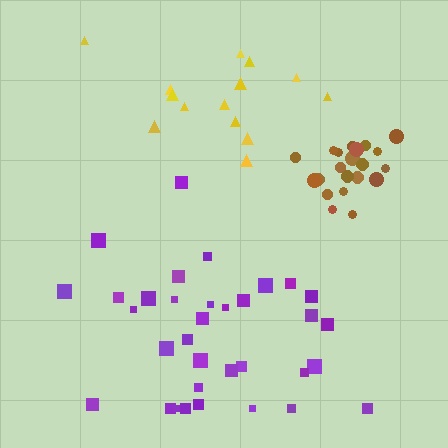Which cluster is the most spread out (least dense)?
Yellow.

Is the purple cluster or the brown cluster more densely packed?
Brown.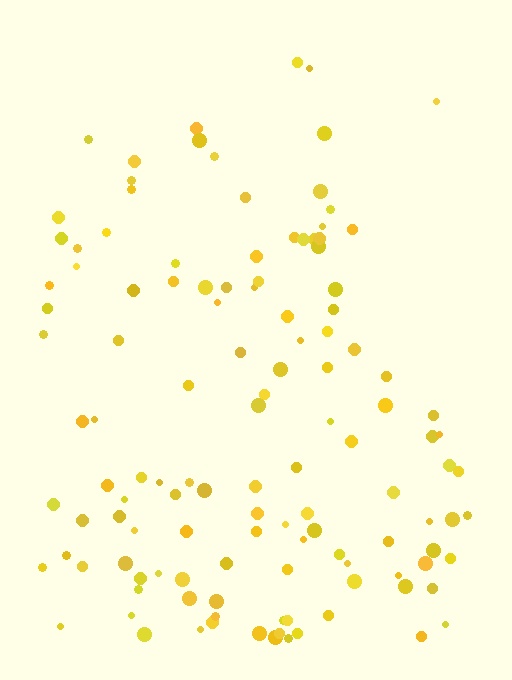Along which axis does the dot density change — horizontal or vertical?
Vertical.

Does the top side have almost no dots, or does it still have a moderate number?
Still a moderate number, just noticeably fewer than the bottom.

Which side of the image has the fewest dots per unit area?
The top.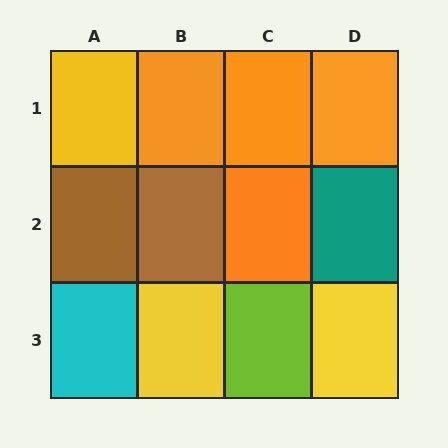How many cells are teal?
1 cell is teal.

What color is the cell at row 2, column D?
Teal.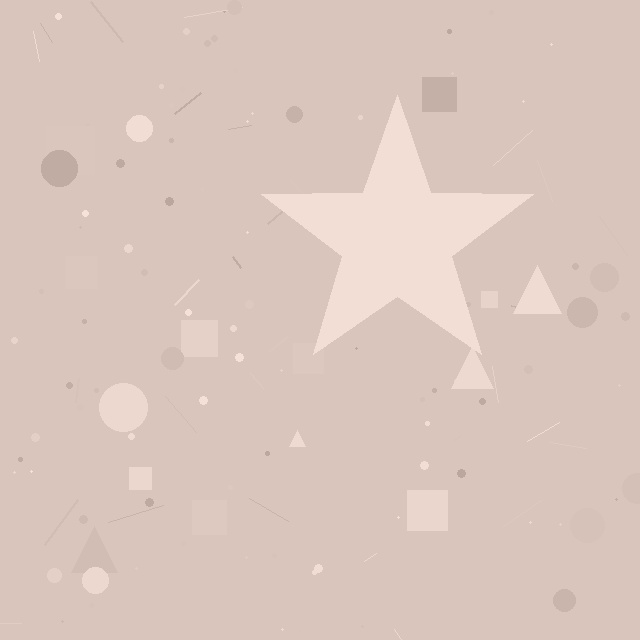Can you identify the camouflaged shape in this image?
The camouflaged shape is a star.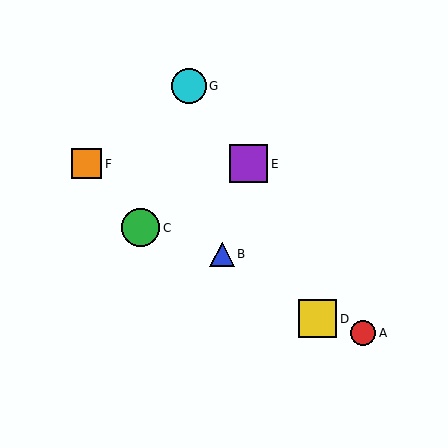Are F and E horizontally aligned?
Yes, both are at y≈164.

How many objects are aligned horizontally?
2 objects (E, F) are aligned horizontally.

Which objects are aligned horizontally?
Objects E, F are aligned horizontally.